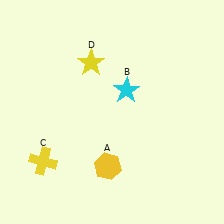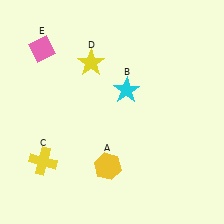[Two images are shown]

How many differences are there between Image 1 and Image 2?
There is 1 difference between the two images.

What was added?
A pink diamond (E) was added in Image 2.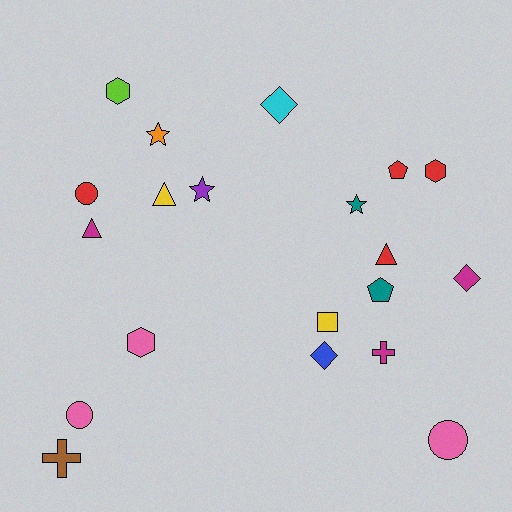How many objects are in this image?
There are 20 objects.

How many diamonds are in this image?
There are 3 diamonds.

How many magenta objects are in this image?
There are 3 magenta objects.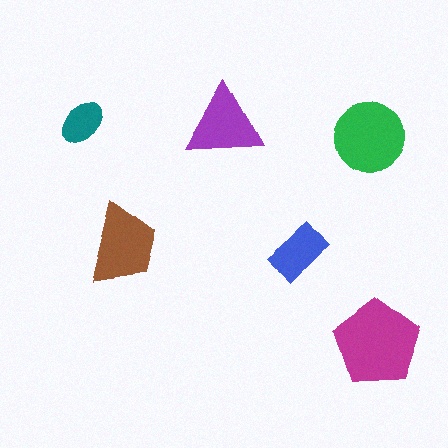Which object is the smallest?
The teal ellipse.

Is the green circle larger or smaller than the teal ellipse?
Larger.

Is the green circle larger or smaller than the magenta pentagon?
Smaller.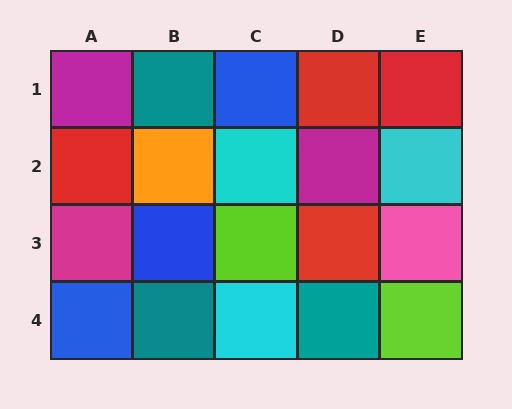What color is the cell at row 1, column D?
Red.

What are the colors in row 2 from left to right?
Red, orange, cyan, magenta, cyan.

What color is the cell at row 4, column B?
Teal.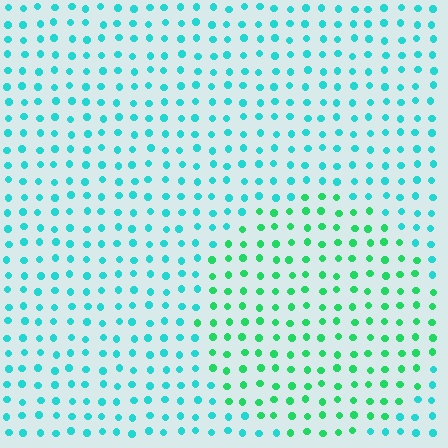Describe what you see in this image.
The image is filled with small cyan elements in a uniform arrangement. A circle-shaped region is visible where the elements are tinted to a slightly different hue, forming a subtle color boundary.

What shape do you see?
I see a circle.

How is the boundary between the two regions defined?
The boundary is defined purely by a slight shift in hue (about 36 degrees). Spacing, size, and orientation are identical on both sides.